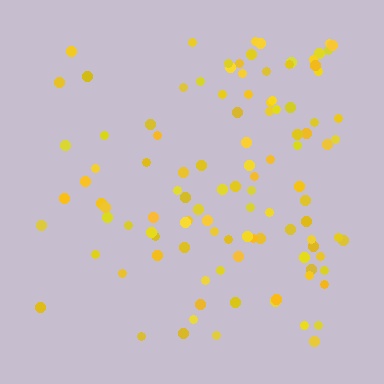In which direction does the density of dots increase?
From left to right, with the right side densest.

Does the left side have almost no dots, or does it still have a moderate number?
Still a moderate number, just noticeably fewer than the right.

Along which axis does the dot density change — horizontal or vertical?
Horizontal.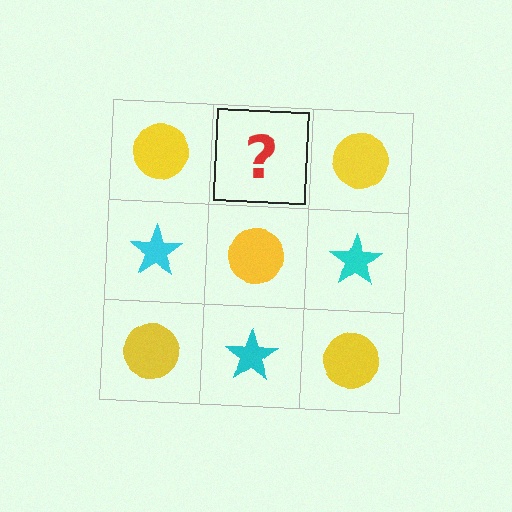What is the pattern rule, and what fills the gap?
The rule is that it alternates yellow circle and cyan star in a checkerboard pattern. The gap should be filled with a cyan star.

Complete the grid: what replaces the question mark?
The question mark should be replaced with a cyan star.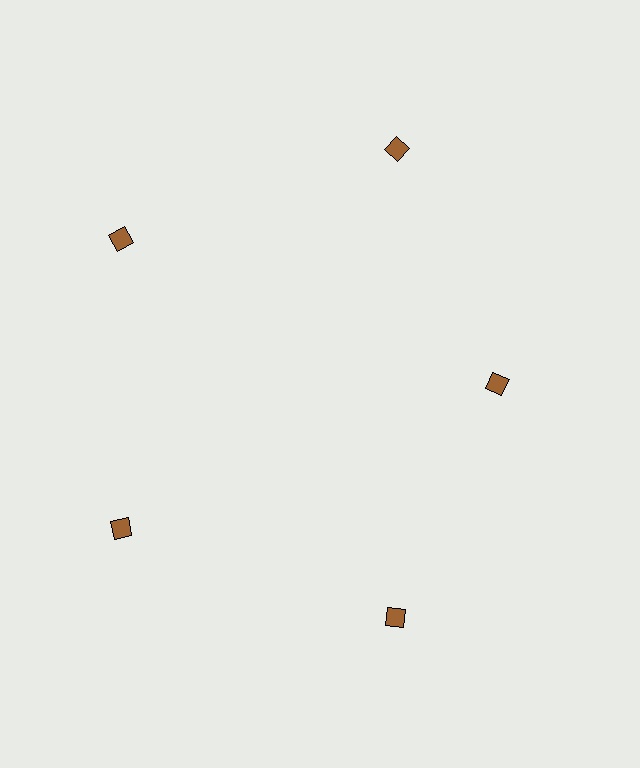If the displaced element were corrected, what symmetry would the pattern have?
It would have 5-fold rotational symmetry — the pattern would map onto itself every 72 degrees.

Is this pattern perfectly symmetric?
No. The 5 brown diamonds are arranged in a ring, but one element near the 3 o'clock position is pulled inward toward the center, breaking the 5-fold rotational symmetry.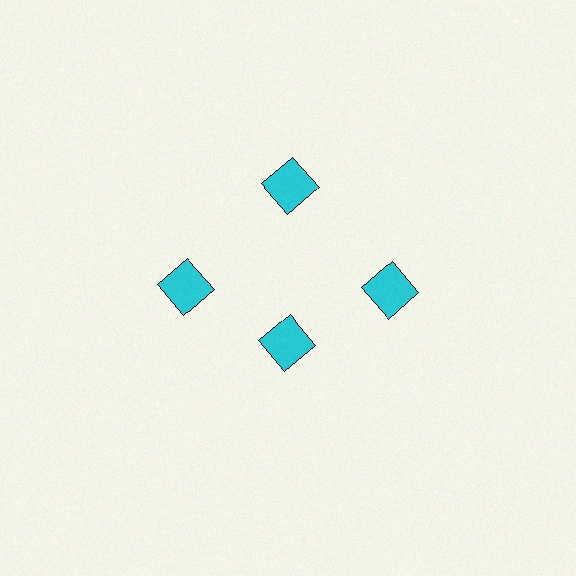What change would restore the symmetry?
The symmetry would be restored by moving it outward, back onto the ring so that all 4 squares sit at equal angles and equal distance from the center.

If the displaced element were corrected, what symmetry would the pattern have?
It would have 4-fold rotational symmetry — the pattern would map onto itself every 90 degrees.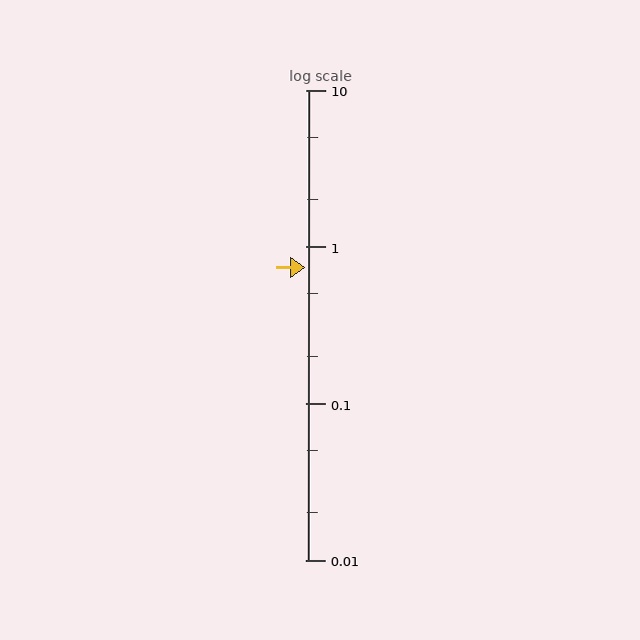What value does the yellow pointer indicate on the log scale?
The pointer indicates approximately 0.74.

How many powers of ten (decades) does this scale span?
The scale spans 3 decades, from 0.01 to 10.